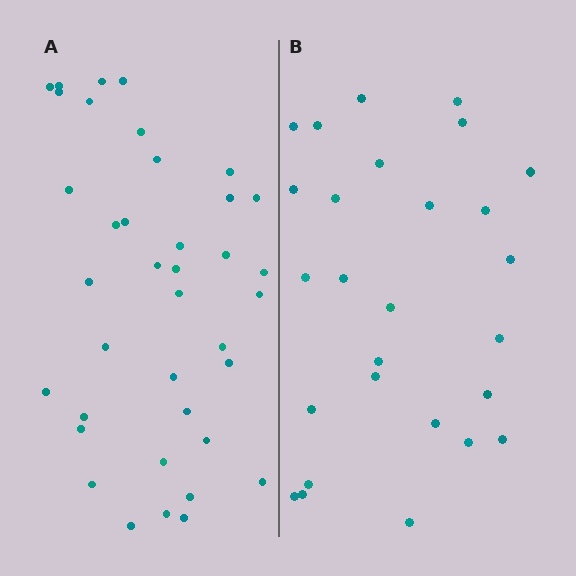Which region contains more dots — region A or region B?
Region A (the left region) has more dots.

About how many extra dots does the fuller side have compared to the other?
Region A has roughly 12 or so more dots than region B.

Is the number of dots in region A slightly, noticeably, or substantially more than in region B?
Region A has noticeably more, but not dramatically so. The ratio is roughly 1.4 to 1.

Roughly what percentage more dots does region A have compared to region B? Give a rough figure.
About 40% more.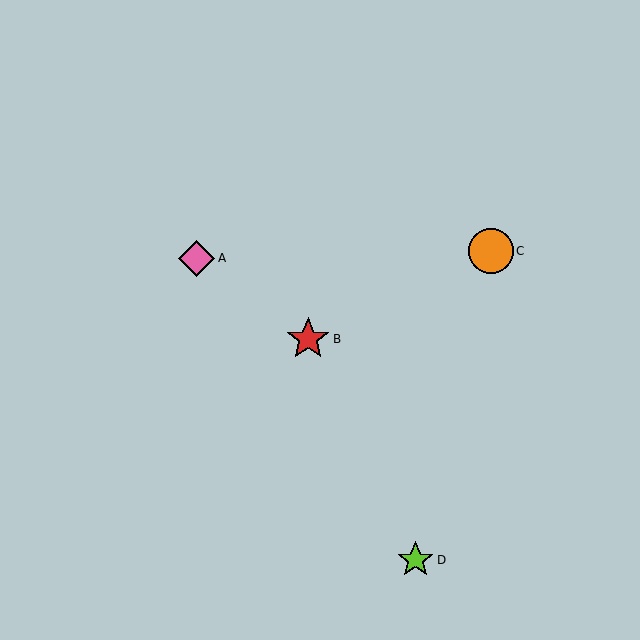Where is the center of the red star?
The center of the red star is at (308, 339).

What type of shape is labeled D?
Shape D is a lime star.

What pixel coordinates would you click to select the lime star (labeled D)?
Click at (416, 560) to select the lime star D.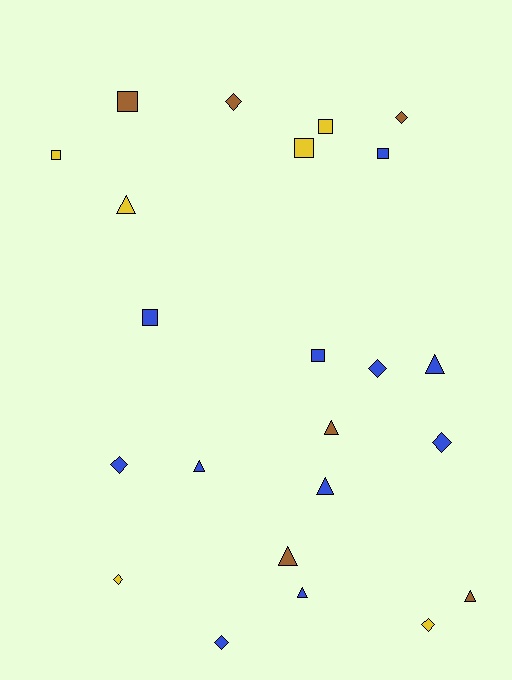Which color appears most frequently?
Blue, with 11 objects.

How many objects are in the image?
There are 23 objects.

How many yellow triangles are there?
There is 1 yellow triangle.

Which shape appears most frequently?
Diamond, with 8 objects.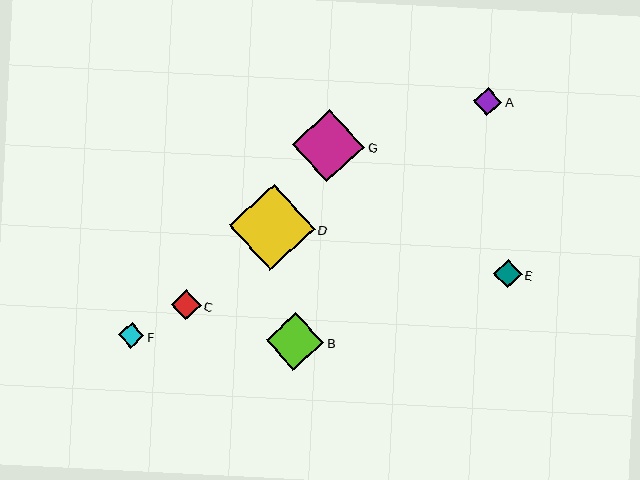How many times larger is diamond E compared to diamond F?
Diamond E is approximately 1.1 times the size of diamond F.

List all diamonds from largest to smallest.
From largest to smallest: D, G, B, C, E, A, F.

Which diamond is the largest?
Diamond D is the largest with a size of approximately 86 pixels.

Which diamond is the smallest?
Diamond F is the smallest with a size of approximately 26 pixels.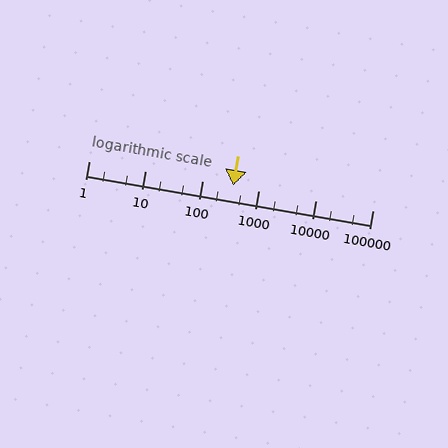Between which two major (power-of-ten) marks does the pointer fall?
The pointer is between 100 and 1000.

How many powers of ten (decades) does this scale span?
The scale spans 5 decades, from 1 to 100000.